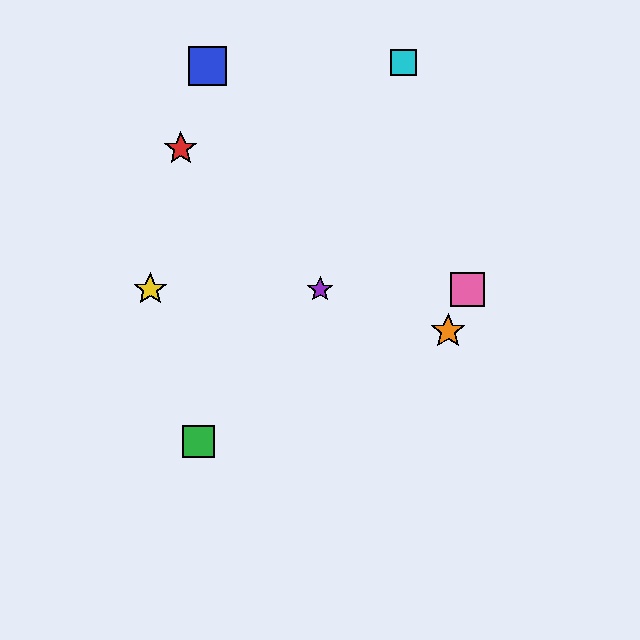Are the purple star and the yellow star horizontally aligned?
Yes, both are at y≈289.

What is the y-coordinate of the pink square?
The pink square is at y≈289.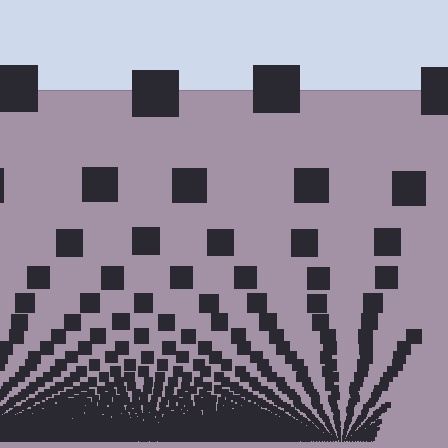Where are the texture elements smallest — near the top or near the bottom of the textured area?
Near the bottom.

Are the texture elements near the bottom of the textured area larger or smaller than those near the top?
Smaller. The gradient is inverted — elements near the bottom are smaller and denser.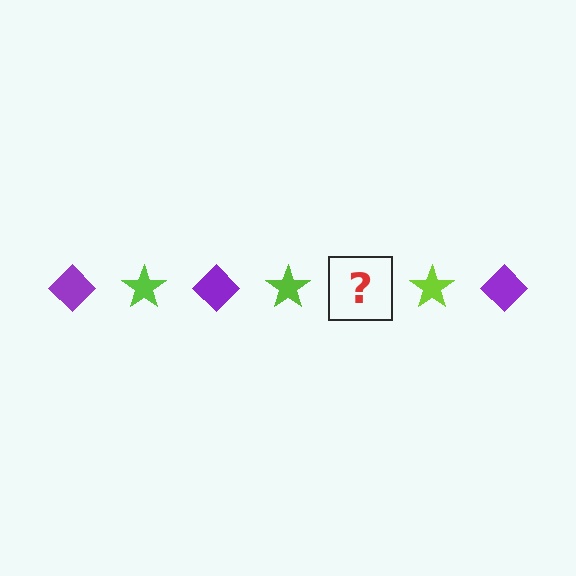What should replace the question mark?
The question mark should be replaced with a purple diamond.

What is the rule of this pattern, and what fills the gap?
The rule is that the pattern alternates between purple diamond and lime star. The gap should be filled with a purple diamond.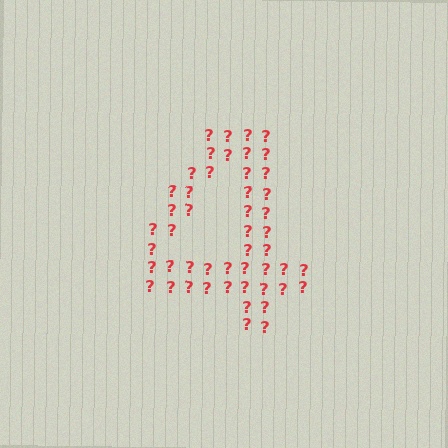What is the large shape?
The large shape is the digit 4.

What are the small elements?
The small elements are question marks.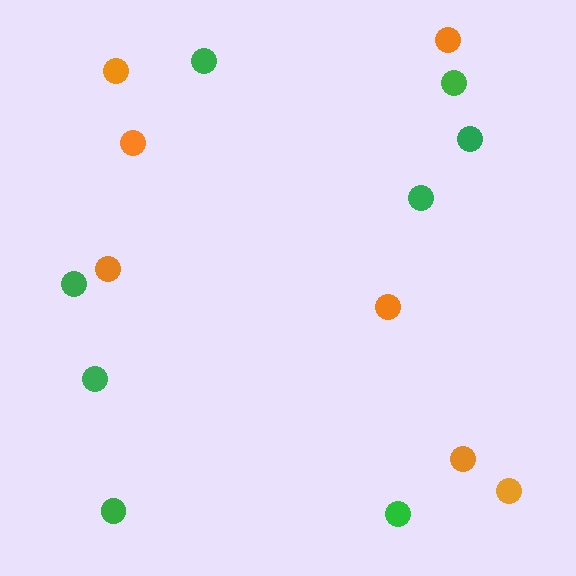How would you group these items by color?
There are 2 groups: one group of orange circles (7) and one group of green circles (8).